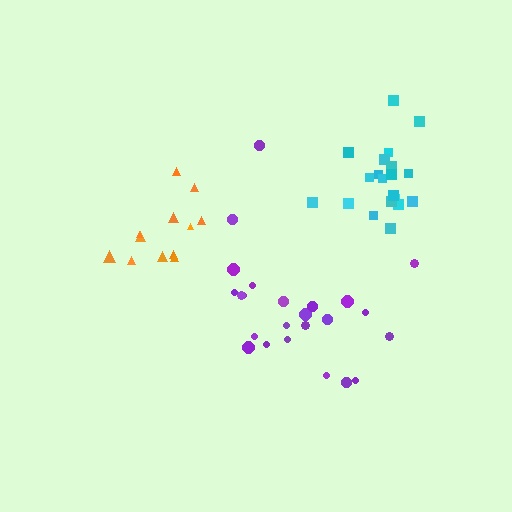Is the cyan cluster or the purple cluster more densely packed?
Cyan.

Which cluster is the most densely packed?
Cyan.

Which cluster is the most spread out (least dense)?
Purple.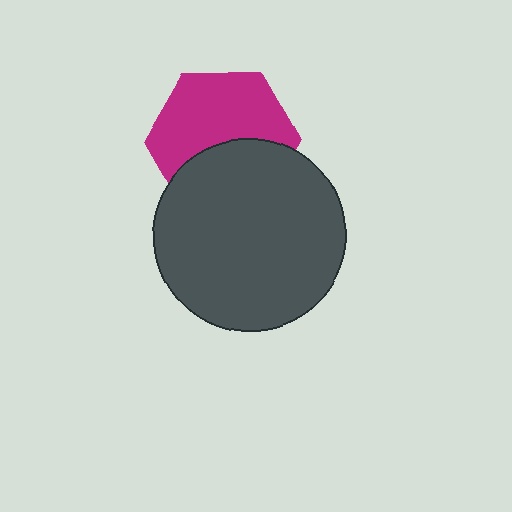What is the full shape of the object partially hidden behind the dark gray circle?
The partially hidden object is a magenta hexagon.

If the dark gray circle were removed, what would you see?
You would see the complete magenta hexagon.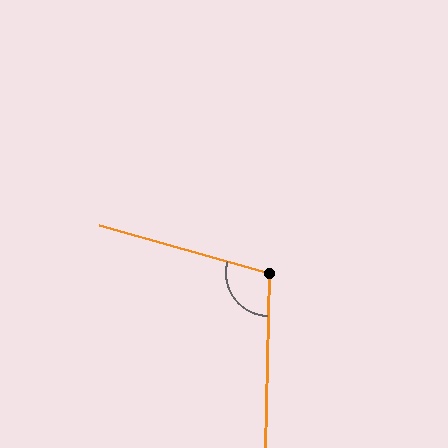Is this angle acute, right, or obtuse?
It is obtuse.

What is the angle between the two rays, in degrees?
Approximately 104 degrees.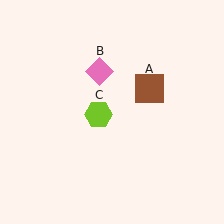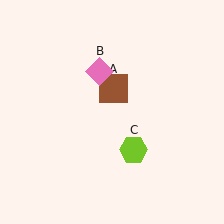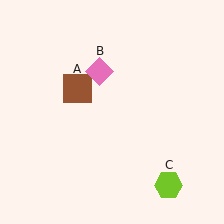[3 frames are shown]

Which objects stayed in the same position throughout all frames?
Pink diamond (object B) remained stationary.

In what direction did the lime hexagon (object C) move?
The lime hexagon (object C) moved down and to the right.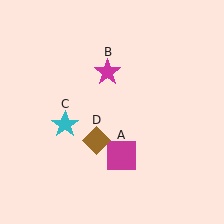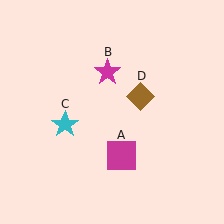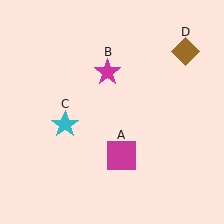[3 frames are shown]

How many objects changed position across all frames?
1 object changed position: brown diamond (object D).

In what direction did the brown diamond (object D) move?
The brown diamond (object D) moved up and to the right.